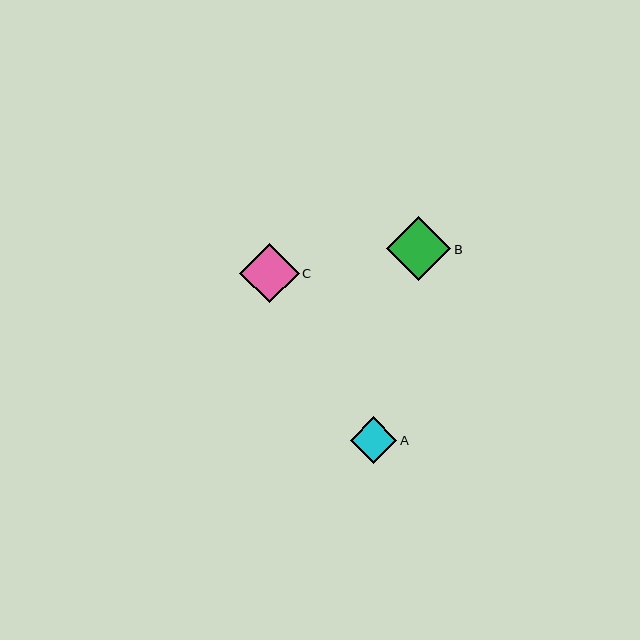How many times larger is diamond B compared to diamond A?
Diamond B is approximately 1.4 times the size of diamond A.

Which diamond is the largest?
Diamond B is the largest with a size of approximately 64 pixels.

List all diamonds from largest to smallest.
From largest to smallest: B, C, A.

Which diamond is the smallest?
Diamond A is the smallest with a size of approximately 47 pixels.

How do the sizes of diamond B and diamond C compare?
Diamond B and diamond C are approximately the same size.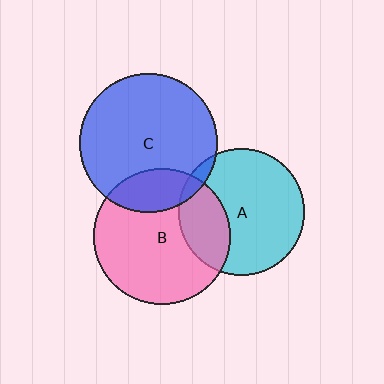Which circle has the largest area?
Circle C (blue).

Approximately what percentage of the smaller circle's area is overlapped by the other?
Approximately 5%.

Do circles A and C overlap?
Yes.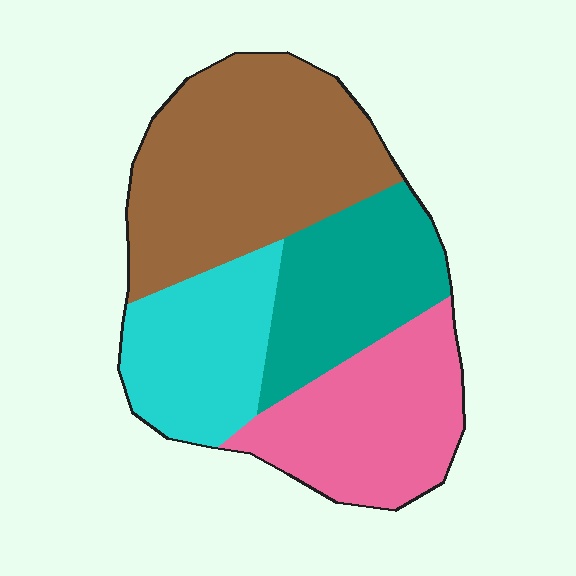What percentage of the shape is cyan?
Cyan takes up between a sixth and a third of the shape.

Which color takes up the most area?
Brown, at roughly 35%.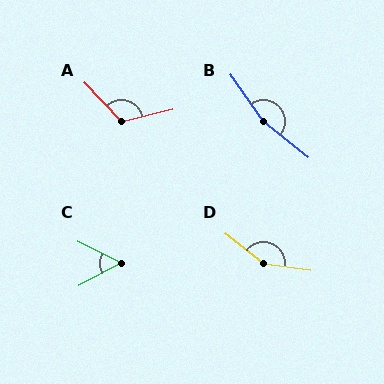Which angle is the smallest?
C, at approximately 54 degrees.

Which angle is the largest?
B, at approximately 164 degrees.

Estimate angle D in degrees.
Approximately 149 degrees.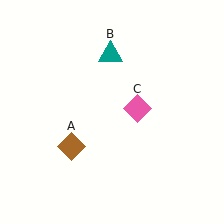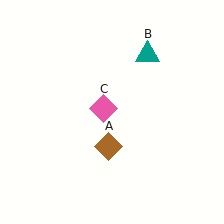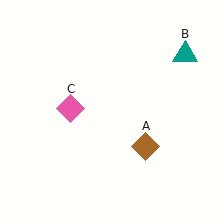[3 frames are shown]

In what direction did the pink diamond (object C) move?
The pink diamond (object C) moved left.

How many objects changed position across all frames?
3 objects changed position: brown diamond (object A), teal triangle (object B), pink diamond (object C).